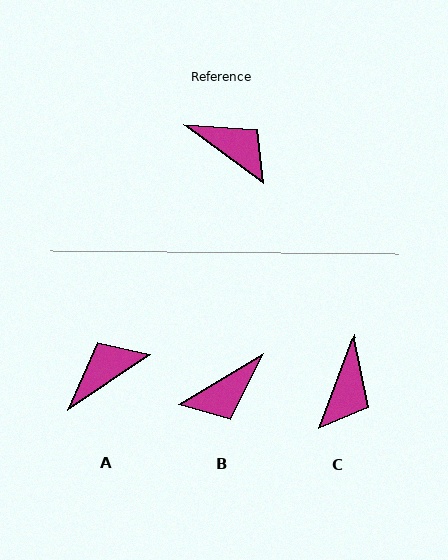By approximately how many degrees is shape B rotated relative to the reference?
Approximately 113 degrees clockwise.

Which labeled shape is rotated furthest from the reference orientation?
B, about 113 degrees away.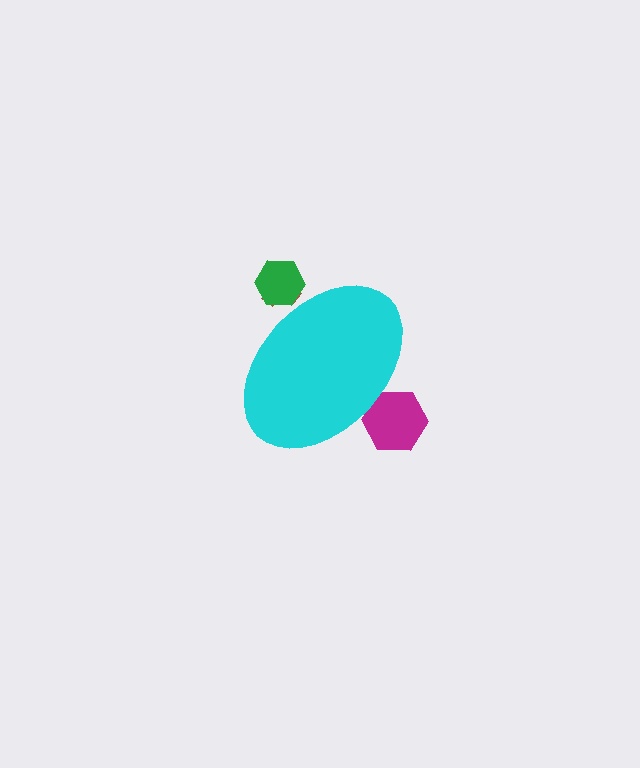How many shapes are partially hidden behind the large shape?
3 shapes are partially hidden.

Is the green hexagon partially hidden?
Yes, the green hexagon is partially hidden behind the cyan ellipse.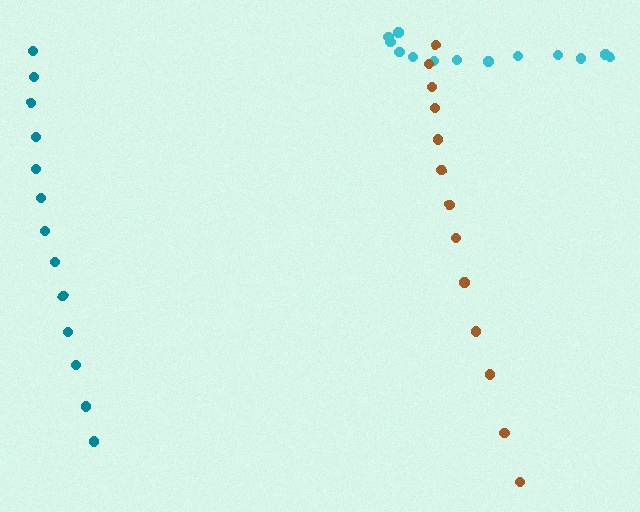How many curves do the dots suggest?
There are 3 distinct paths.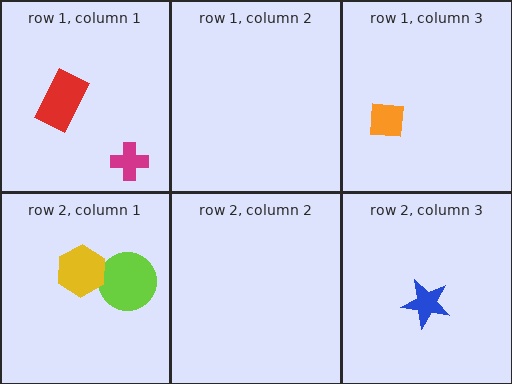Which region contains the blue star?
The row 2, column 3 region.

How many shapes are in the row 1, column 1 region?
2.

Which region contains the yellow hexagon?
The row 2, column 1 region.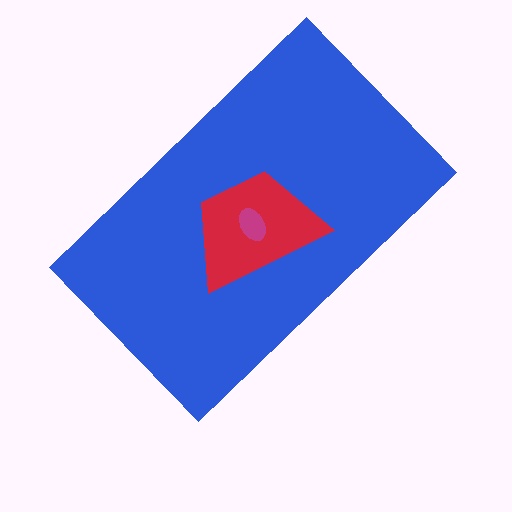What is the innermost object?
The magenta ellipse.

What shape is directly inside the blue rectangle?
The red trapezoid.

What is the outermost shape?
The blue rectangle.